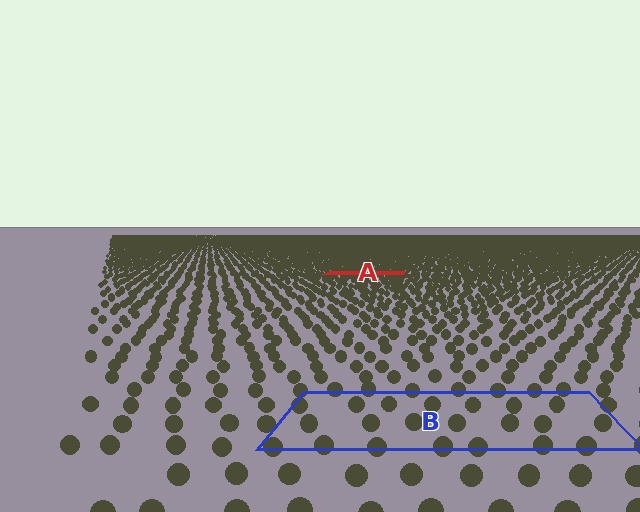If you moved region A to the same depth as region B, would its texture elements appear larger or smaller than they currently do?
They would appear larger. At a closer depth, the same texture elements are projected at a bigger on-screen size.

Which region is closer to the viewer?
Region B is closer. The texture elements there are larger and more spread out.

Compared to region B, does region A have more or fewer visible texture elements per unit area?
Region A has more texture elements per unit area — they are packed more densely because it is farther away.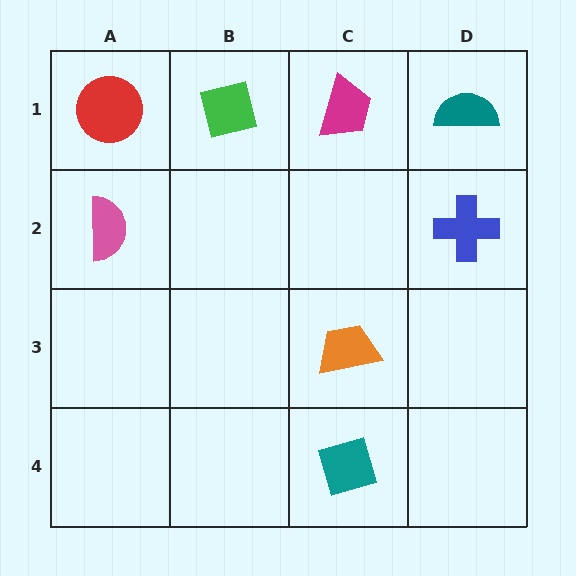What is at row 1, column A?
A red circle.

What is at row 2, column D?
A blue cross.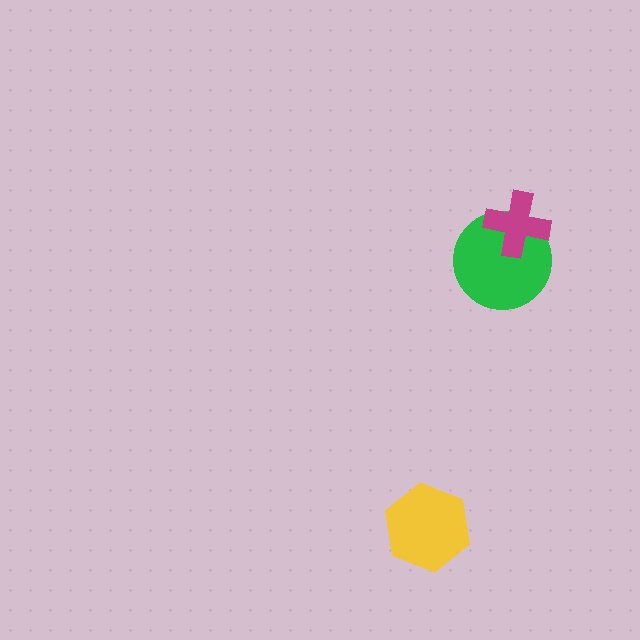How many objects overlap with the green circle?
1 object overlaps with the green circle.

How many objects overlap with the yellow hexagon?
0 objects overlap with the yellow hexagon.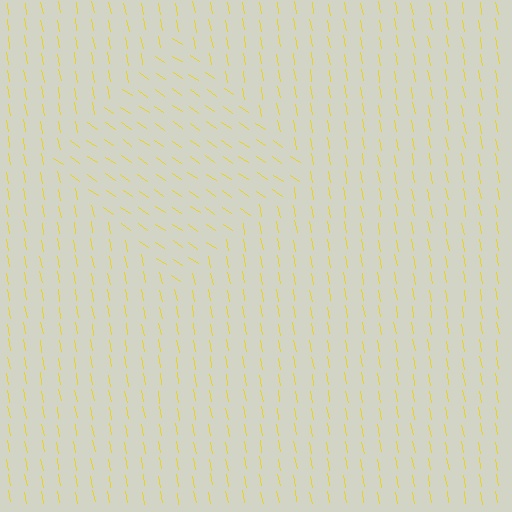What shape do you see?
I see a diamond.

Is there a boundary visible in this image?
Yes, there is a texture boundary formed by a change in line orientation.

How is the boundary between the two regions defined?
The boundary is defined purely by a change in line orientation (approximately 45 degrees difference). All lines are the same color and thickness.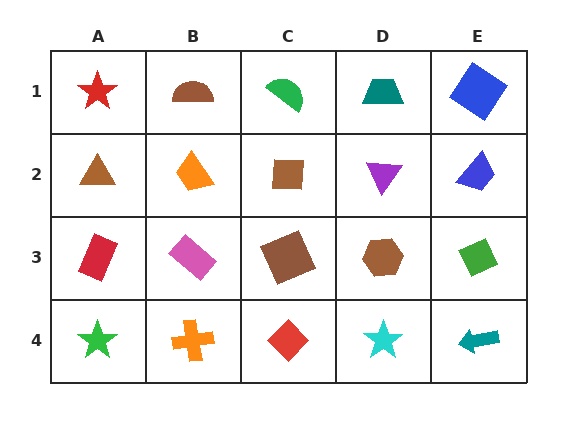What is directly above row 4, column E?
A green diamond.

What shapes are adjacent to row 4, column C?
A brown square (row 3, column C), an orange cross (row 4, column B), a cyan star (row 4, column D).